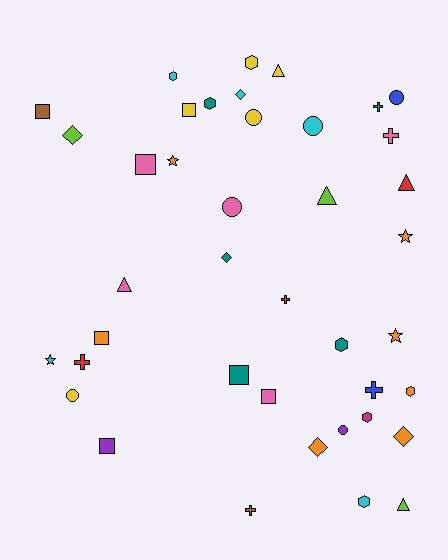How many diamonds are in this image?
There are 5 diamonds.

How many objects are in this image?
There are 40 objects.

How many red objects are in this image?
There are 3 red objects.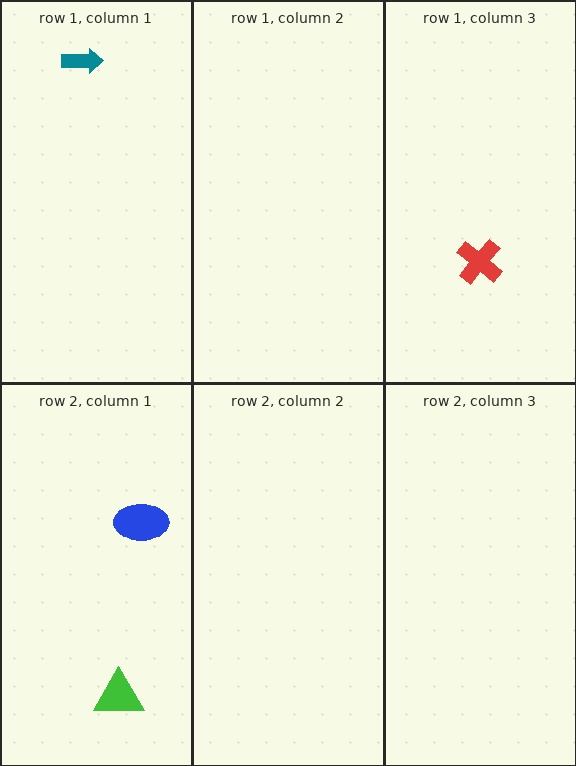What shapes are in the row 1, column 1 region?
The teal arrow.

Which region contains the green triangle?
The row 2, column 1 region.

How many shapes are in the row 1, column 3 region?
1.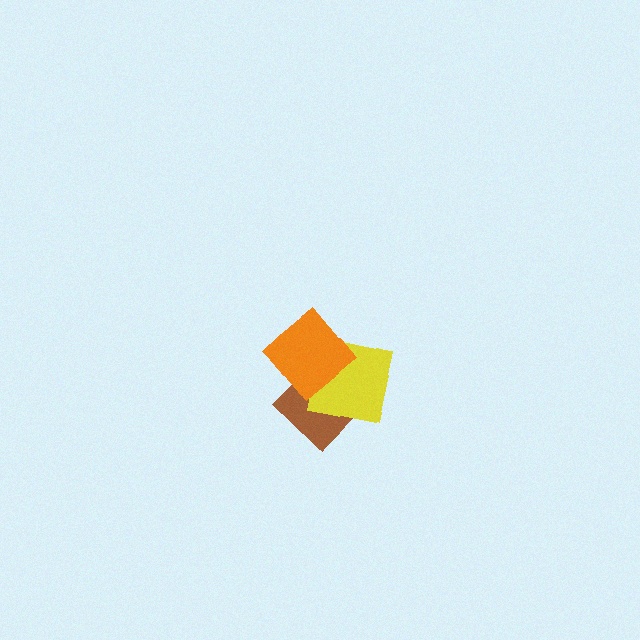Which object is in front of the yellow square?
The orange diamond is in front of the yellow square.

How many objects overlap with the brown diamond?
2 objects overlap with the brown diamond.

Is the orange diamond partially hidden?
No, no other shape covers it.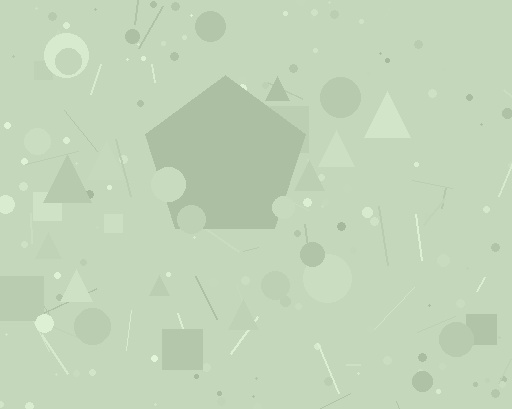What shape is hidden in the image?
A pentagon is hidden in the image.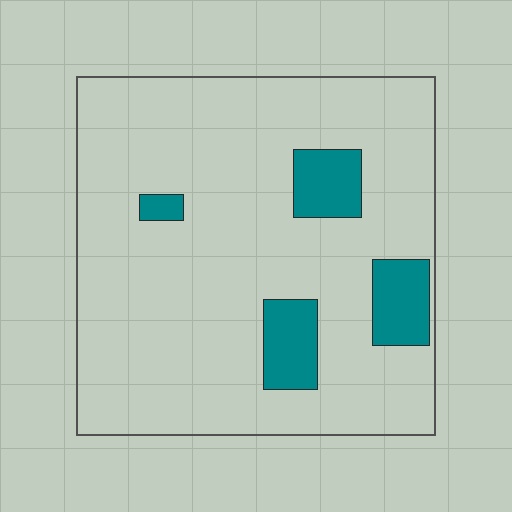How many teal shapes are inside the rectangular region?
4.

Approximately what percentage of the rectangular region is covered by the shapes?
Approximately 10%.